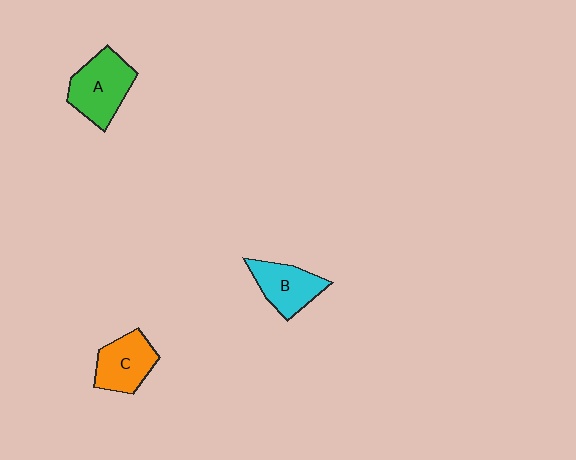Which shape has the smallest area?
Shape B (cyan).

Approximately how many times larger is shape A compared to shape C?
Approximately 1.2 times.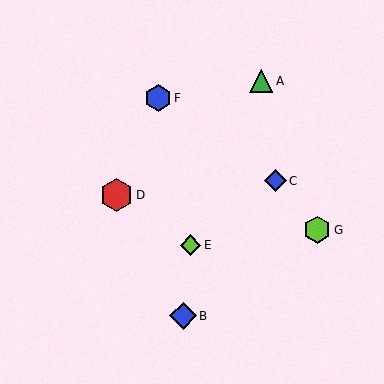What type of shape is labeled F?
Shape F is a blue hexagon.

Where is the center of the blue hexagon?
The center of the blue hexagon is at (158, 98).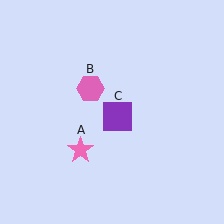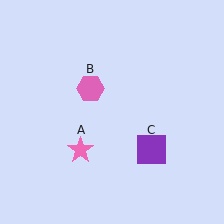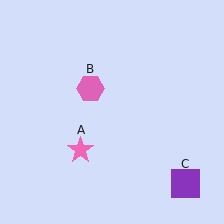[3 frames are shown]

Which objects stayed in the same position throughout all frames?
Pink star (object A) and pink hexagon (object B) remained stationary.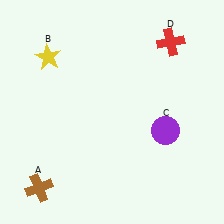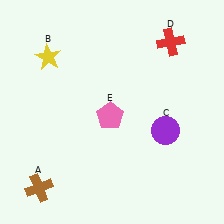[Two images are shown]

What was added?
A pink pentagon (E) was added in Image 2.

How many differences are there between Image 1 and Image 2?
There is 1 difference between the two images.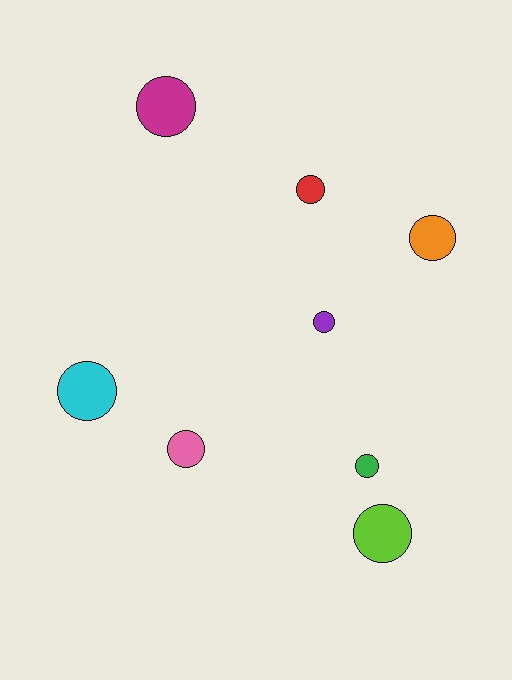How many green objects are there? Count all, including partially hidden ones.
There is 1 green object.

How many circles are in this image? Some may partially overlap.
There are 8 circles.